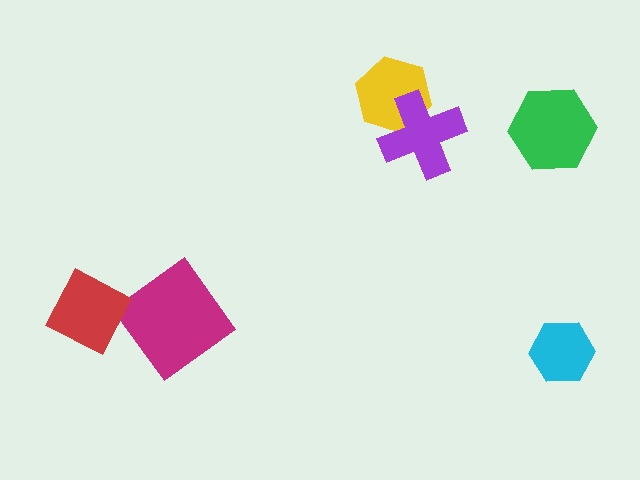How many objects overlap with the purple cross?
1 object overlaps with the purple cross.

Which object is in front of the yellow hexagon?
The purple cross is in front of the yellow hexagon.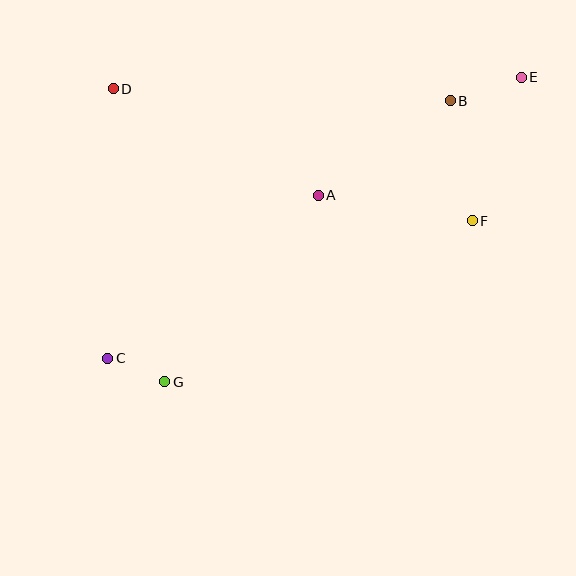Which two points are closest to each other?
Points C and G are closest to each other.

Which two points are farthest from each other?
Points C and E are farthest from each other.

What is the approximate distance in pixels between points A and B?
The distance between A and B is approximately 162 pixels.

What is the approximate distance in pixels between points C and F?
The distance between C and F is approximately 389 pixels.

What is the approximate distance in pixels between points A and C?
The distance between A and C is approximately 267 pixels.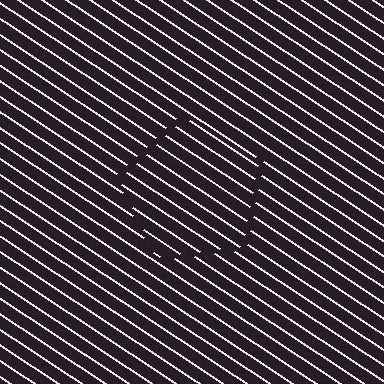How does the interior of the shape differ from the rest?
The interior of the shape contains the same grating, shifted by half a period — the contour is defined by the phase discontinuity where line-ends from the inner and outer gratings abut.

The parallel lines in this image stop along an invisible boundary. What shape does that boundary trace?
An illusory pentagon. The interior of the shape contains the same grating, shifted by half a period — the contour is defined by the phase discontinuity where line-ends from the inner and outer gratings abut.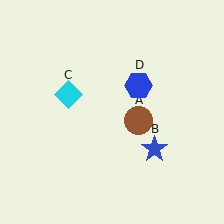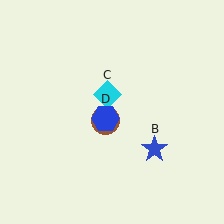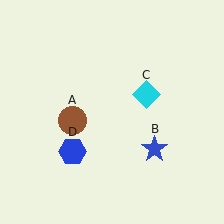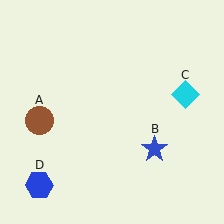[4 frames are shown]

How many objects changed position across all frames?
3 objects changed position: brown circle (object A), cyan diamond (object C), blue hexagon (object D).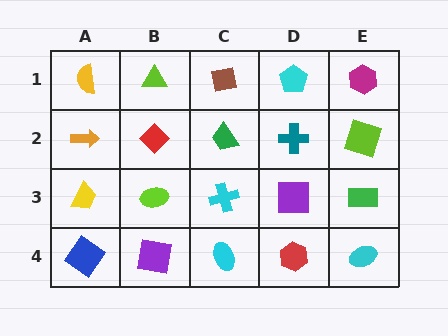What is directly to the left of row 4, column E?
A red hexagon.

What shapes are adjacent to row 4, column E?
A green rectangle (row 3, column E), a red hexagon (row 4, column D).